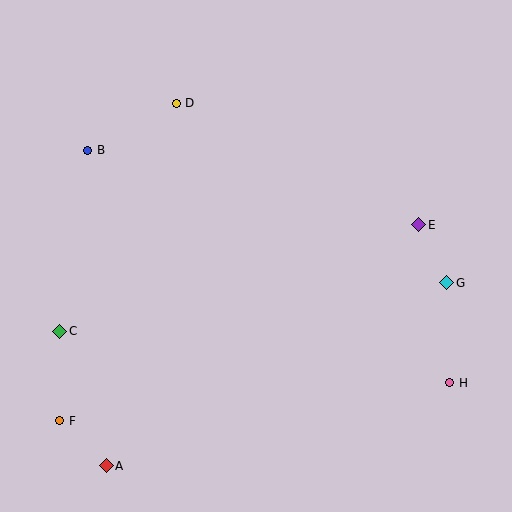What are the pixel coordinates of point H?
Point H is at (450, 383).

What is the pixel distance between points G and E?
The distance between G and E is 65 pixels.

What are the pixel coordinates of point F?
Point F is at (60, 421).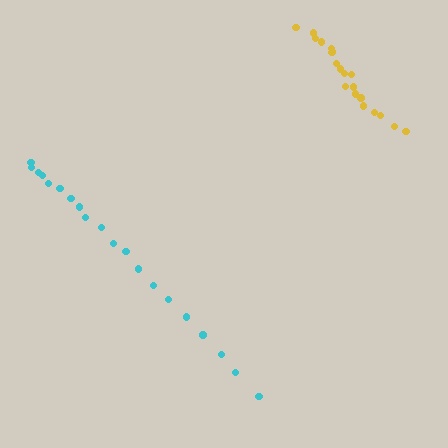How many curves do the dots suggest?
There are 2 distinct paths.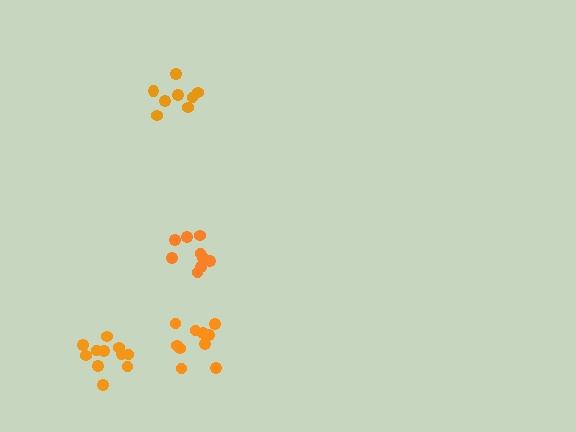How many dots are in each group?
Group 1: 9 dots, Group 2: 8 dots, Group 3: 10 dots, Group 4: 11 dots (38 total).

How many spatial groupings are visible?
There are 4 spatial groupings.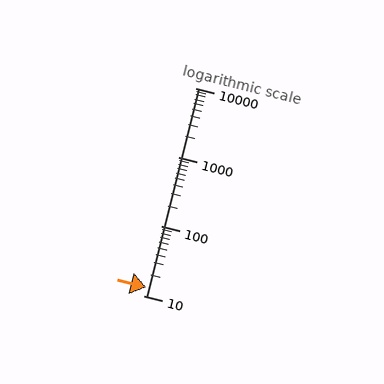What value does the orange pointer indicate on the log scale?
The pointer indicates approximately 13.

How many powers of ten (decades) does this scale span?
The scale spans 3 decades, from 10 to 10000.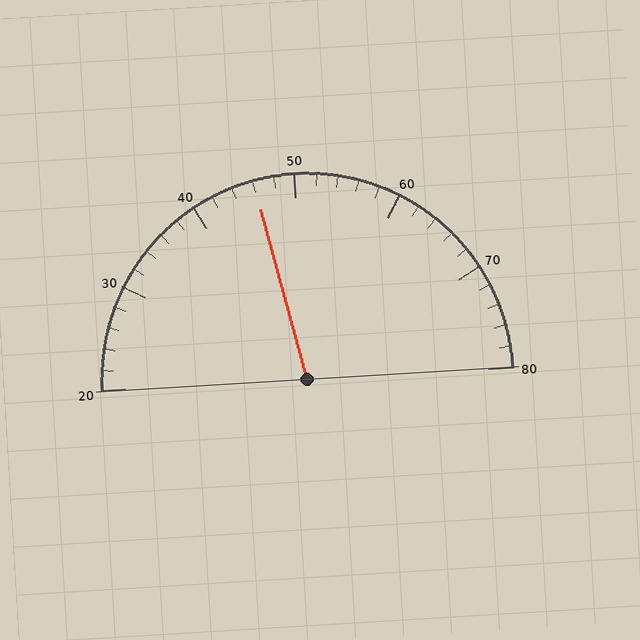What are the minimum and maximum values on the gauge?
The gauge ranges from 20 to 80.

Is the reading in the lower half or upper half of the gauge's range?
The reading is in the lower half of the range (20 to 80).